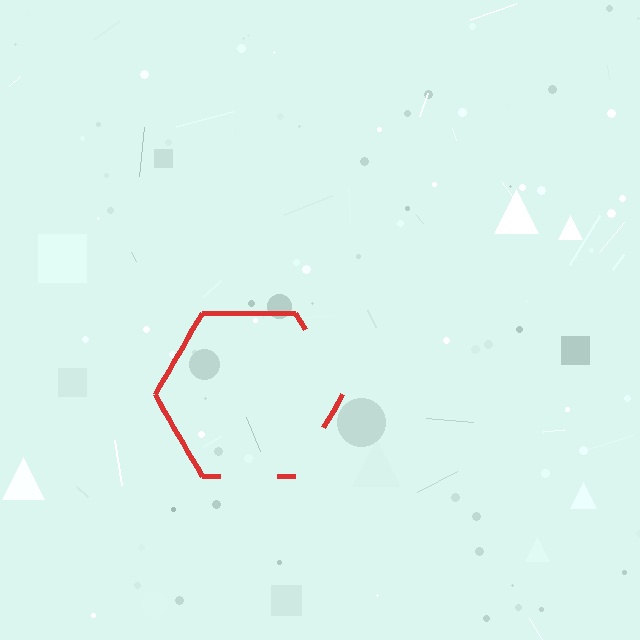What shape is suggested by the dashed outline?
The dashed outline suggests a hexagon.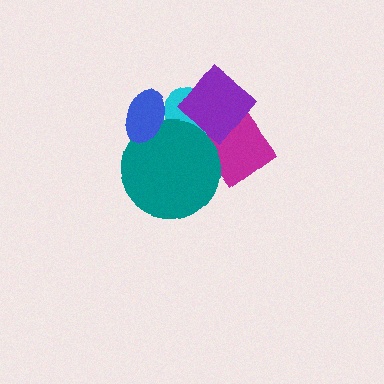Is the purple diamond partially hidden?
Yes, it is partially covered by another shape.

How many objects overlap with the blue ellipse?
2 objects overlap with the blue ellipse.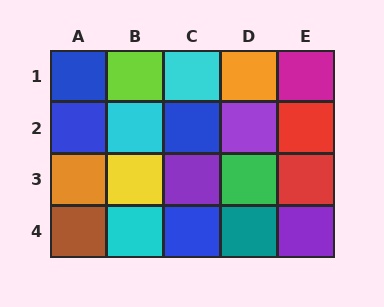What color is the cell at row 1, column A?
Blue.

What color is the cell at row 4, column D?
Teal.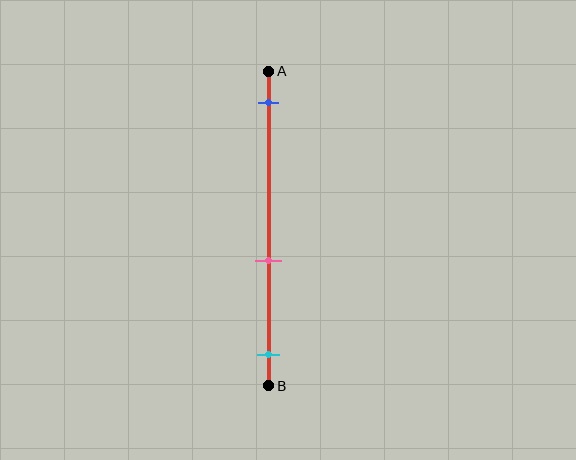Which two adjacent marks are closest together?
The pink and cyan marks are the closest adjacent pair.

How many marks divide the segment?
There are 3 marks dividing the segment.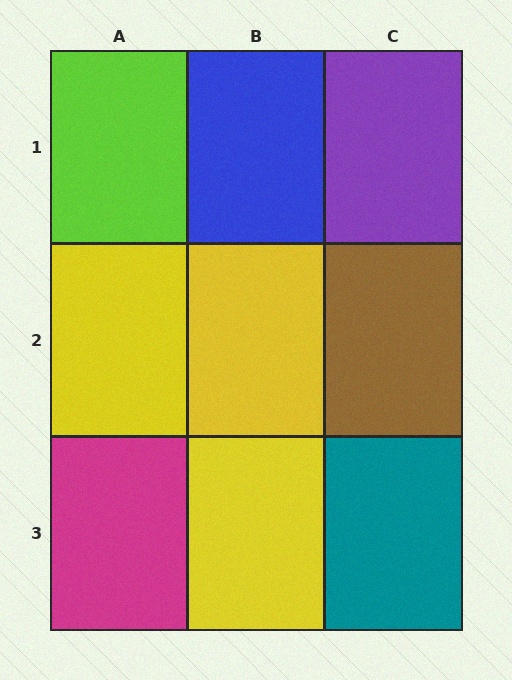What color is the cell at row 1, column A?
Lime.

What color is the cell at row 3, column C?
Teal.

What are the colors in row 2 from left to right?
Yellow, yellow, brown.